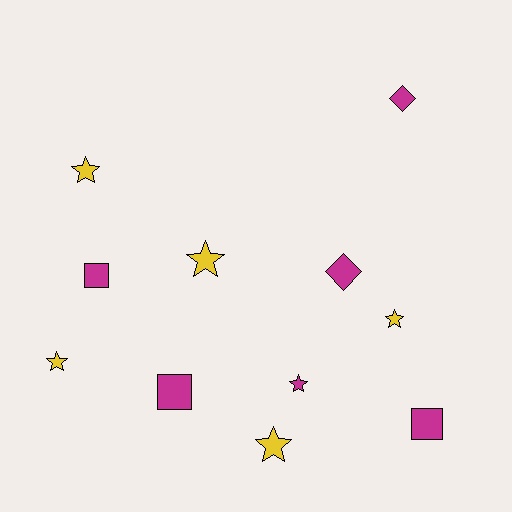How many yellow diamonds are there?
There are no yellow diamonds.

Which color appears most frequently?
Magenta, with 6 objects.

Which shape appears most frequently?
Star, with 6 objects.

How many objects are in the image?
There are 11 objects.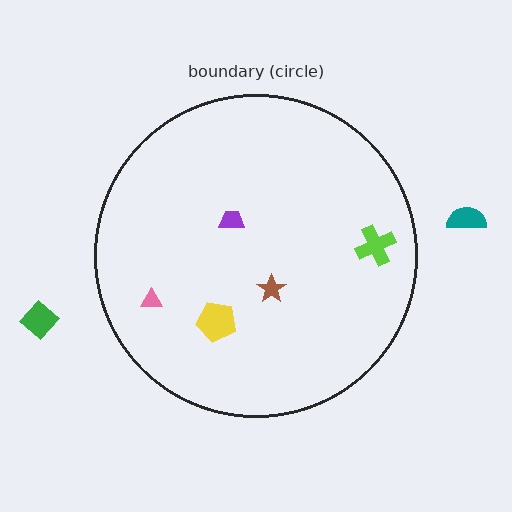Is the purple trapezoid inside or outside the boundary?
Inside.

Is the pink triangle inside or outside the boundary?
Inside.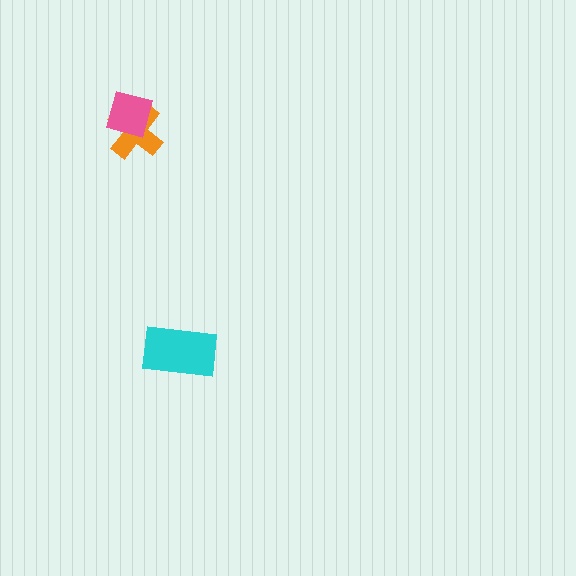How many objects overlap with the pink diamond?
1 object overlaps with the pink diamond.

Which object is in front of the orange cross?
The pink diamond is in front of the orange cross.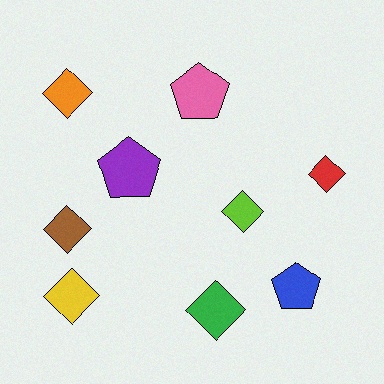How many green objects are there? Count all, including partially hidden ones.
There is 1 green object.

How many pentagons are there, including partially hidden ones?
There are 3 pentagons.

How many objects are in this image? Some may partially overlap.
There are 9 objects.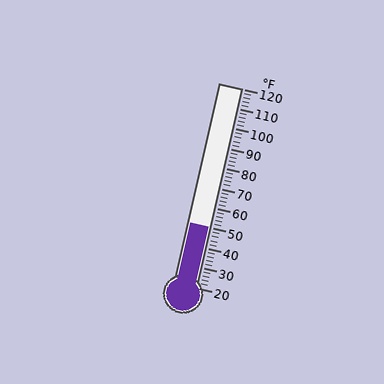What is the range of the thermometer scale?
The thermometer scale ranges from 20°F to 120°F.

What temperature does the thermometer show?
The thermometer shows approximately 50°F.